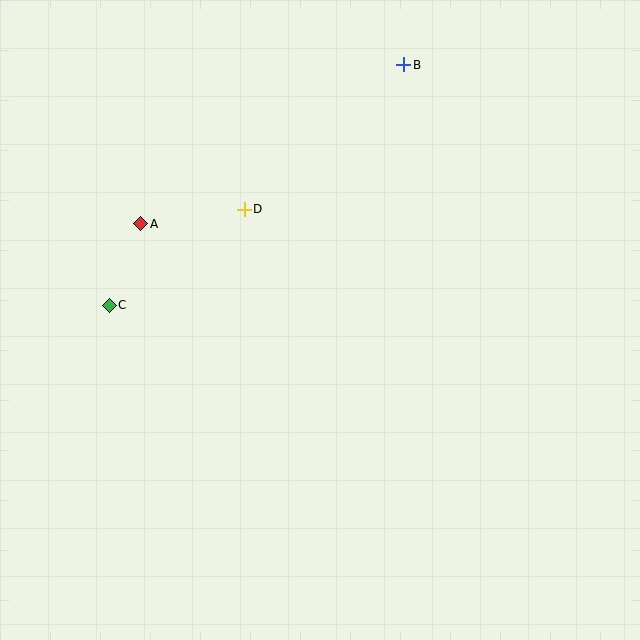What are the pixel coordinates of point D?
Point D is at (244, 209).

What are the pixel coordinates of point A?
Point A is at (141, 224).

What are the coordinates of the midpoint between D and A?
The midpoint between D and A is at (193, 217).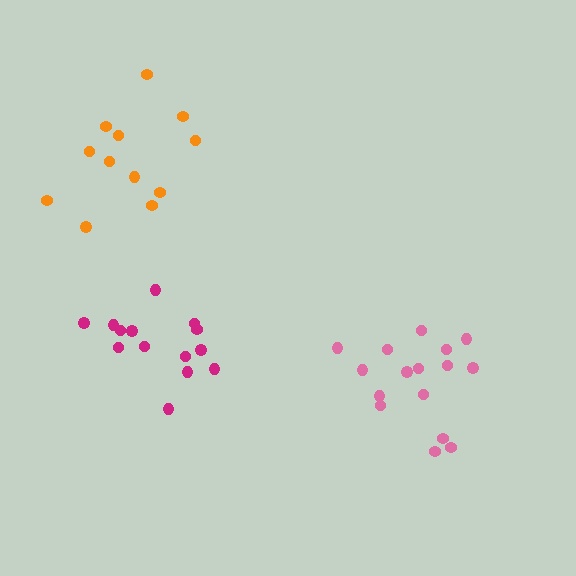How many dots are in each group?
Group 1: 16 dots, Group 2: 12 dots, Group 3: 14 dots (42 total).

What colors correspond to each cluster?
The clusters are colored: pink, orange, magenta.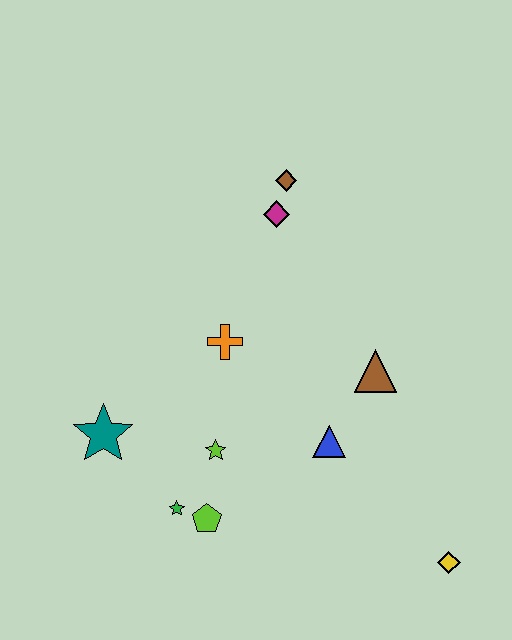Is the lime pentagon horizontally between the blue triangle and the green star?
Yes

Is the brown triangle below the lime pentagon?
No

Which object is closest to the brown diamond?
The magenta diamond is closest to the brown diamond.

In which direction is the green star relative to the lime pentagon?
The green star is to the left of the lime pentagon.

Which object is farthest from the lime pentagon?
The brown diamond is farthest from the lime pentagon.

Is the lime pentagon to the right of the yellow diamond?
No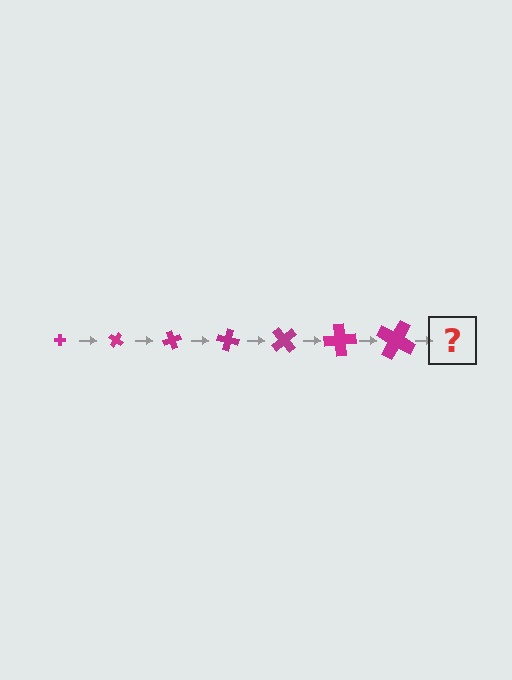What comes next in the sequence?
The next element should be a cross, larger than the previous one and rotated 245 degrees from the start.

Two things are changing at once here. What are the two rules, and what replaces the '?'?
The two rules are that the cross grows larger each step and it rotates 35 degrees each step. The '?' should be a cross, larger than the previous one and rotated 245 degrees from the start.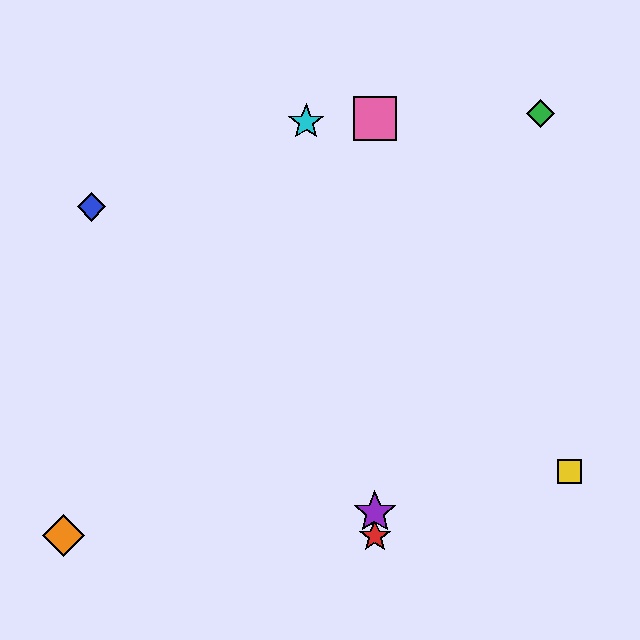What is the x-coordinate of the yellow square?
The yellow square is at x≈569.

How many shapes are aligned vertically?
3 shapes (the red star, the purple star, the pink square) are aligned vertically.